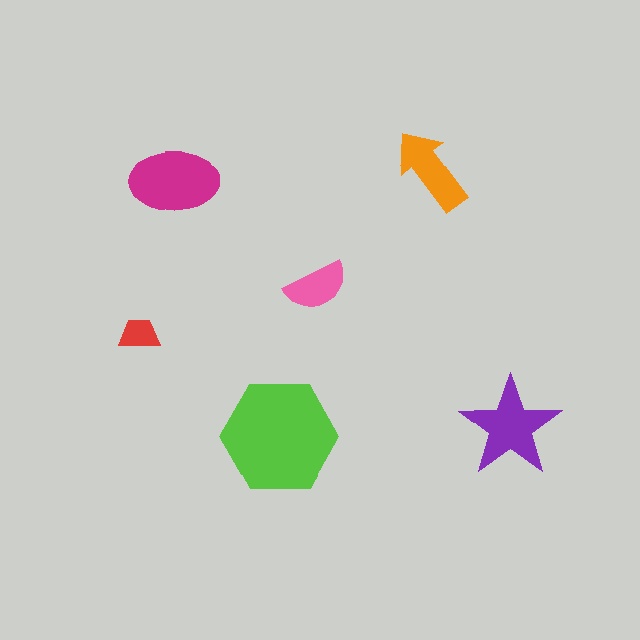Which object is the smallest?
The red trapezoid.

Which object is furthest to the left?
The red trapezoid is leftmost.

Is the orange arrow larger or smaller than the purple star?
Smaller.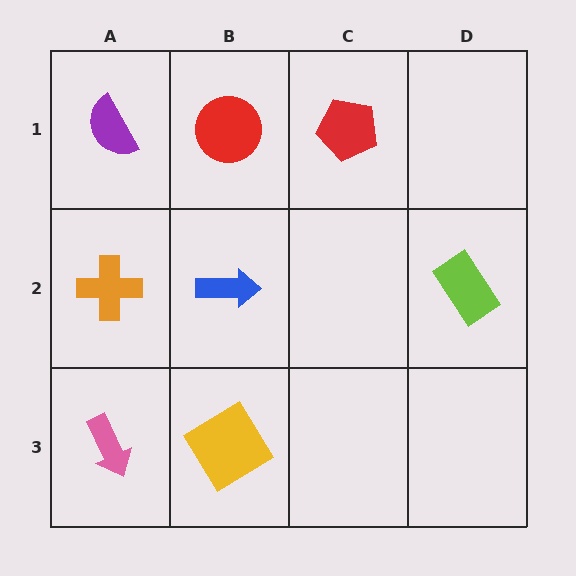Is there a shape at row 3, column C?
No, that cell is empty.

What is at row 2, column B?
A blue arrow.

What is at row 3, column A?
A pink arrow.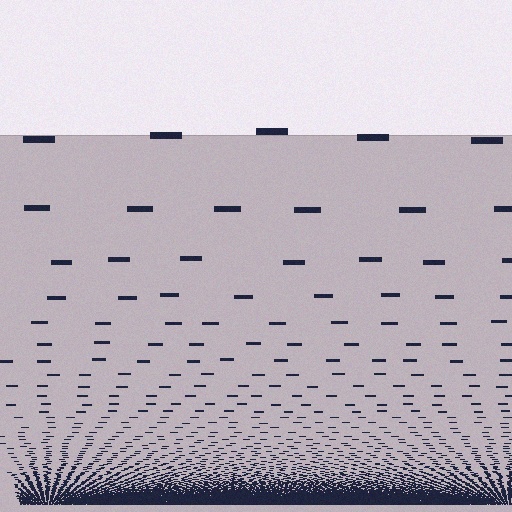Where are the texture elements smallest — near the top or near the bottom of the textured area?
Near the bottom.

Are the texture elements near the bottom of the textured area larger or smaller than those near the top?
Smaller. The gradient is inverted — elements near the bottom are smaller and denser.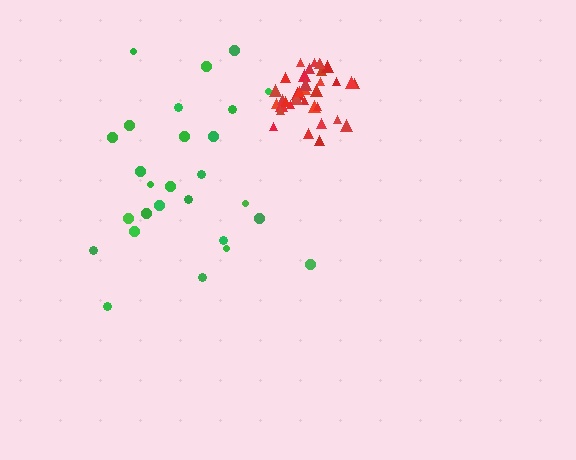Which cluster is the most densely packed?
Red.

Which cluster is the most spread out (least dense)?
Green.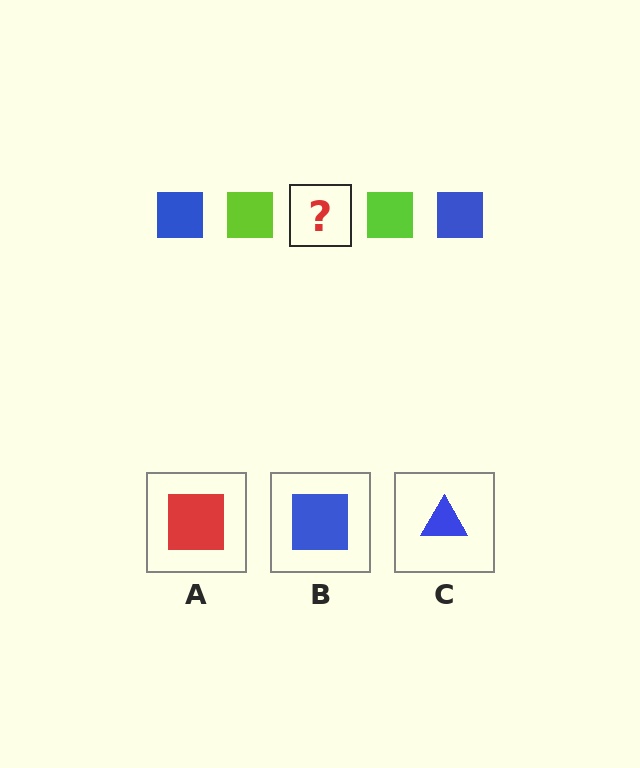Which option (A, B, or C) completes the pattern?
B.